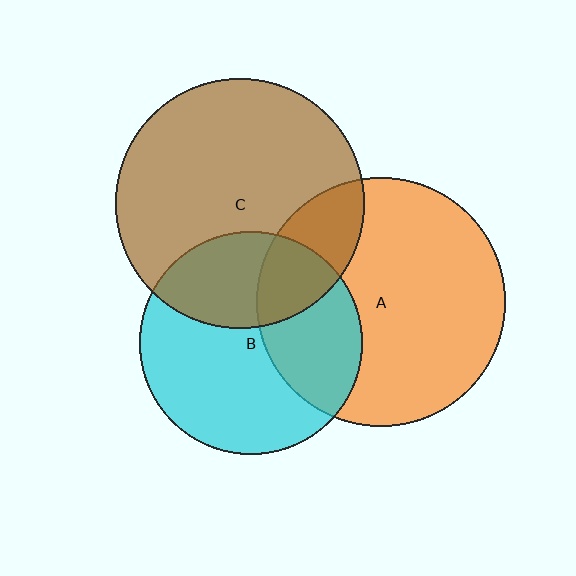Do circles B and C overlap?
Yes.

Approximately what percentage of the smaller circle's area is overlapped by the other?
Approximately 35%.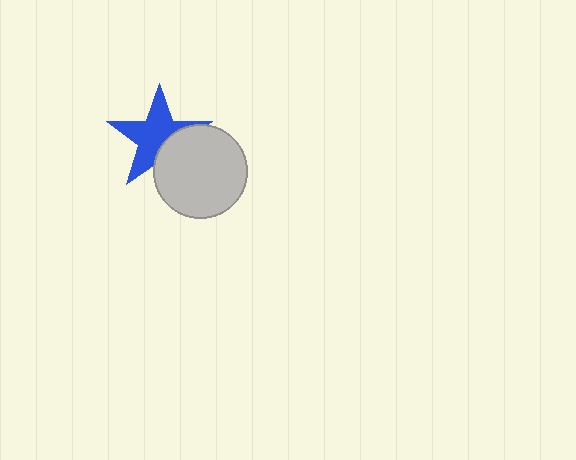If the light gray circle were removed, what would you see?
You would see the complete blue star.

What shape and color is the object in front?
The object in front is a light gray circle.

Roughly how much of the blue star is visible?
Most of it is visible (roughly 67%).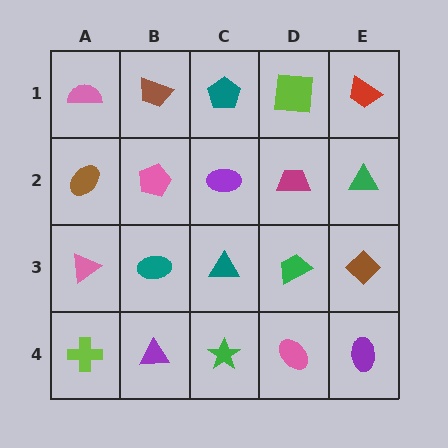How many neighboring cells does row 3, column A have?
3.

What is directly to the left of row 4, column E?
A pink ellipse.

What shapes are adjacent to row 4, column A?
A pink triangle (row 3, column A), a purple triangle (row 4, column B).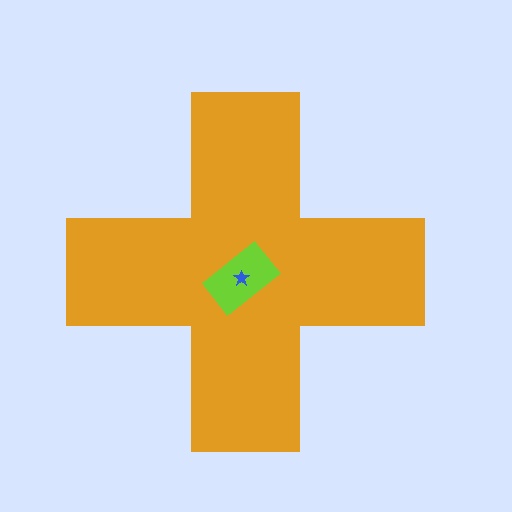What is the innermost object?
The blue star.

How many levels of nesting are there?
3.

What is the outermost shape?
The orange cross.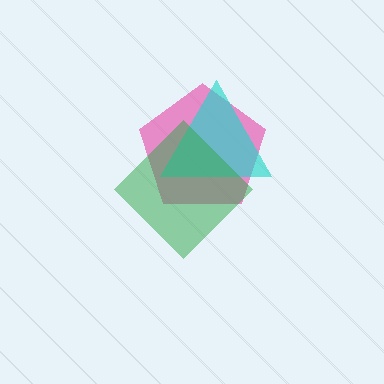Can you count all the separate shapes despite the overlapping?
Yes, there are 3 separate shapes.